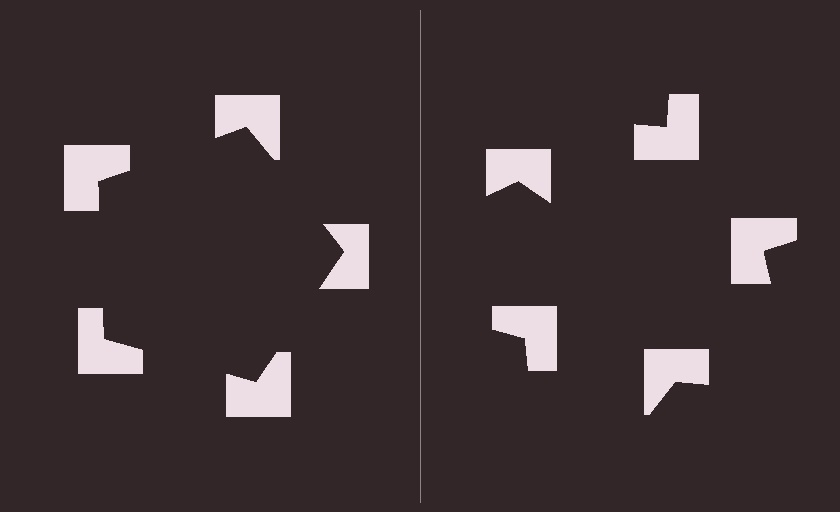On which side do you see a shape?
An illusory pentagon appears on the left side. On the right side the wedge cuts are rotated, so no coherent shape forms.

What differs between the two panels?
The notched squares are positioned identically on both sides; only the wedge orientations differ. On the left they align to a pentagon; on the right they are misaligned.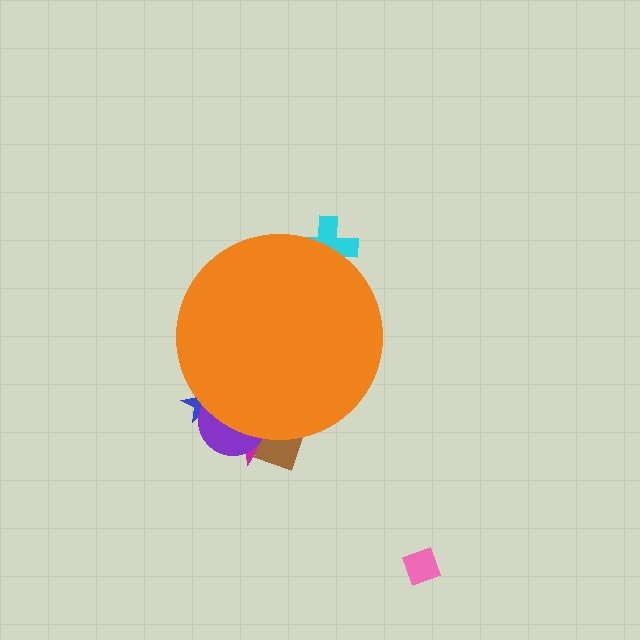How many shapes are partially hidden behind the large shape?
5 shapes are partially hidden.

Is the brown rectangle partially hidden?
Yes, the brown rectangle is partially hidden behind the orange circle.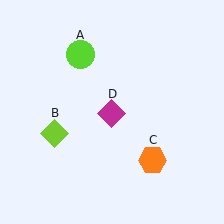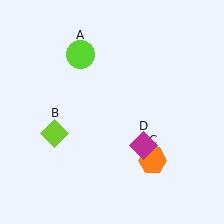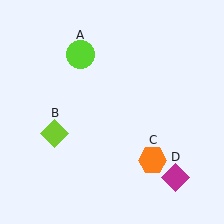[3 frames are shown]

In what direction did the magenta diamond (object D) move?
The magenta diamond (object D) moved down and to the right.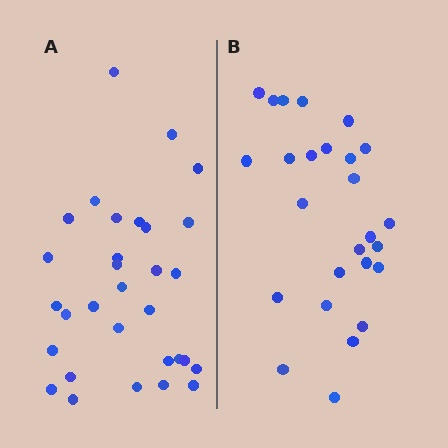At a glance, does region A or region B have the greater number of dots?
Region A (the left region) has more dots.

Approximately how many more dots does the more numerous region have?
Region A has about 5 more dots than region B.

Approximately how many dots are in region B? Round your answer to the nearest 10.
About 30 dots. (The exact count is 26, which rounds to 30.)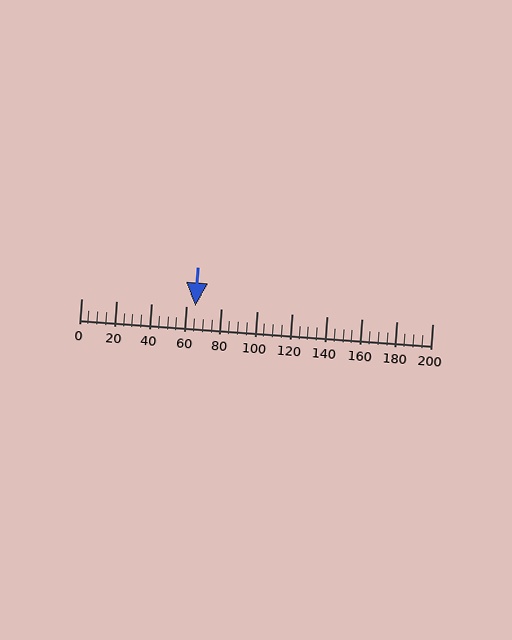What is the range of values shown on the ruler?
The ruler shows values from 0 to 200.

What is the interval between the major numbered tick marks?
The major tick marks are spaced 20 units apart.